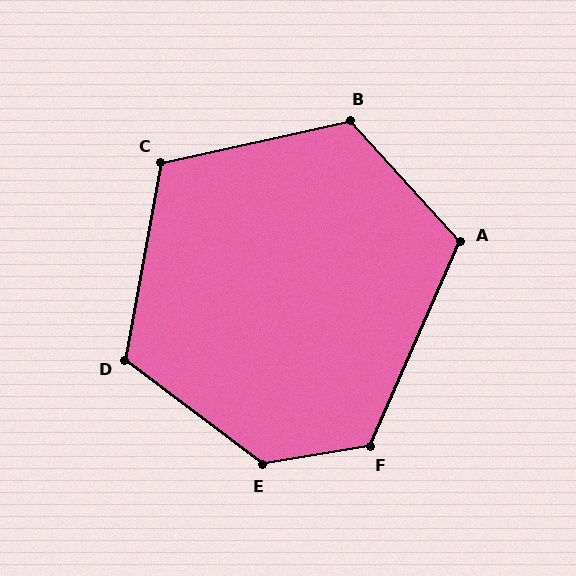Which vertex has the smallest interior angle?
C, at approximately 113 degrees.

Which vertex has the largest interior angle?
E, at approximately 133 degrees.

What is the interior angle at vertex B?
Approximately 120 degrees (obtuse).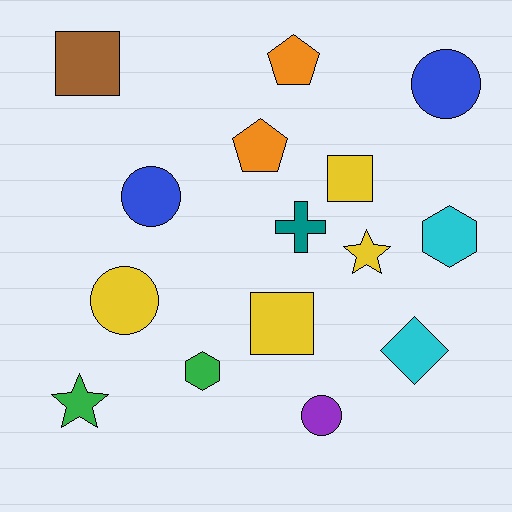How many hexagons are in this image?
There are 2 hexagons.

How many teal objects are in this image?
There is 1 teal object.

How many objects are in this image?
There are 15 objects.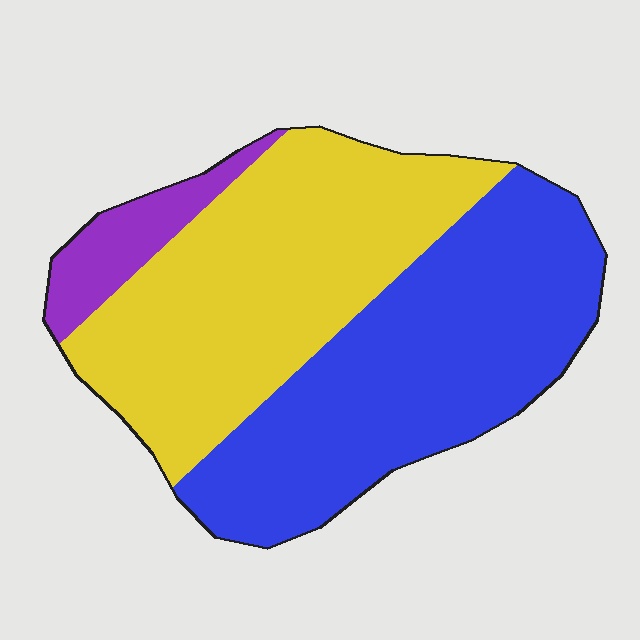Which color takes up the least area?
Purple, at roughly 10%.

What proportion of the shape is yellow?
Yellow covers 45% of the shape.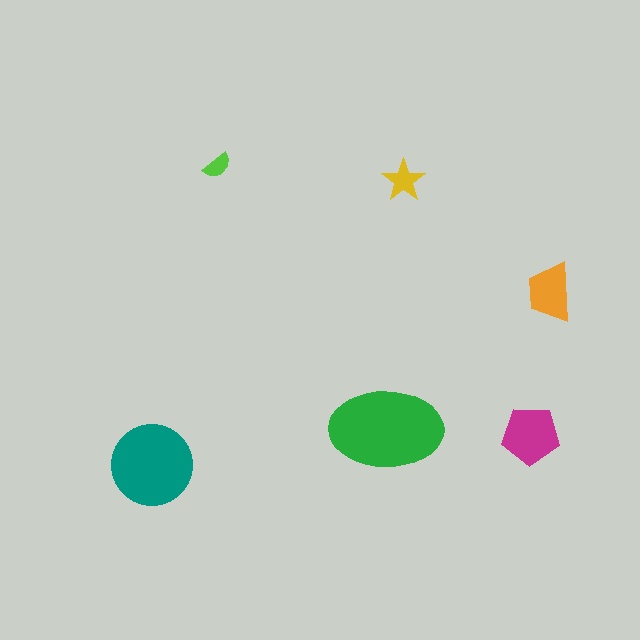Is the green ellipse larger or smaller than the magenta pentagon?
Larger.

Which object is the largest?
The green ellipse.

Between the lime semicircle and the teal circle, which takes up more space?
The teal circle.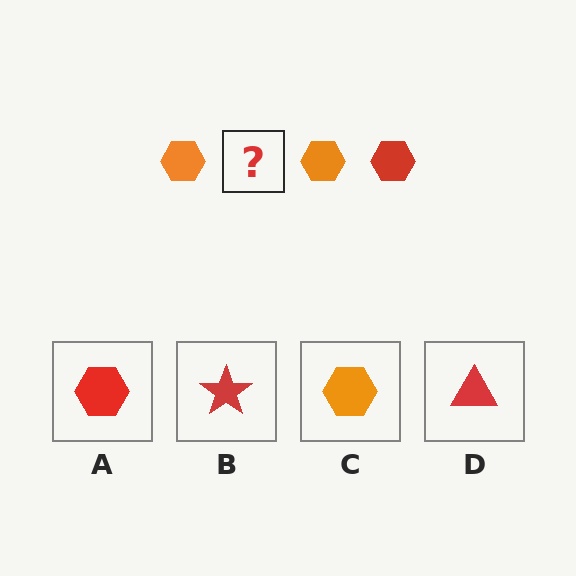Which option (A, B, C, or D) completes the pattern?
A.